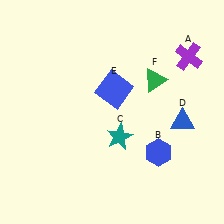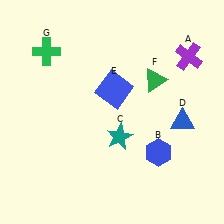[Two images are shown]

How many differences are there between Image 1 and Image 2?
There is 1 difference between the two images.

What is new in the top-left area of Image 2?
A green cross (G) was added in the top-left area of Image 2.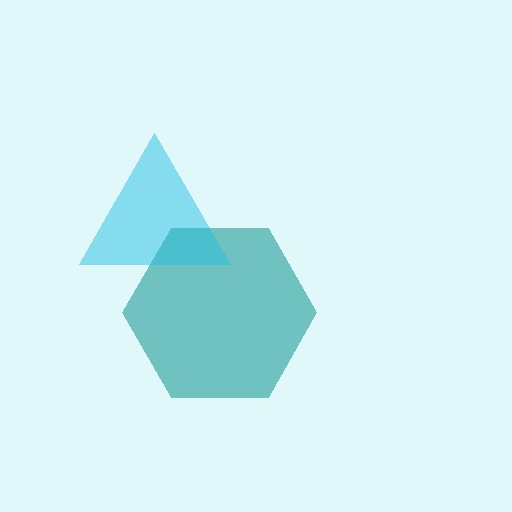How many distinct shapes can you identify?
There are 2 distinct shapes: a teal hexagon, a cyan triangle.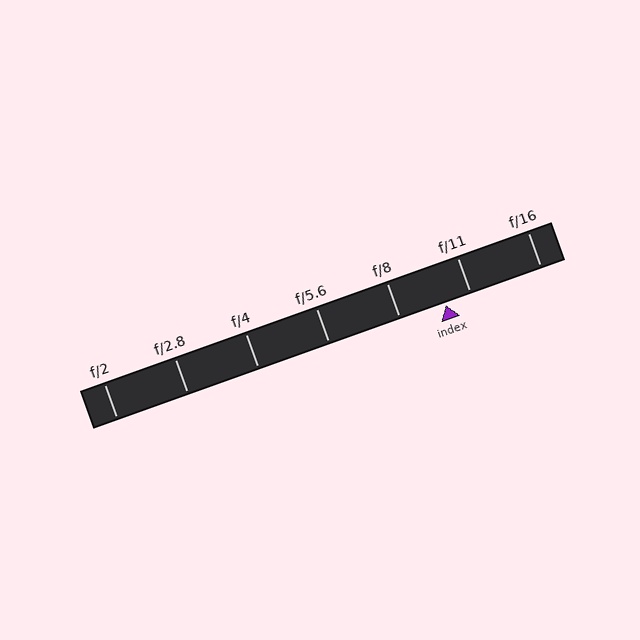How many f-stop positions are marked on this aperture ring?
There are 7 f-stop positions marked.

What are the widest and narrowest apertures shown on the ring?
The widest aperture shown is f/2 and the narrowest is f/16.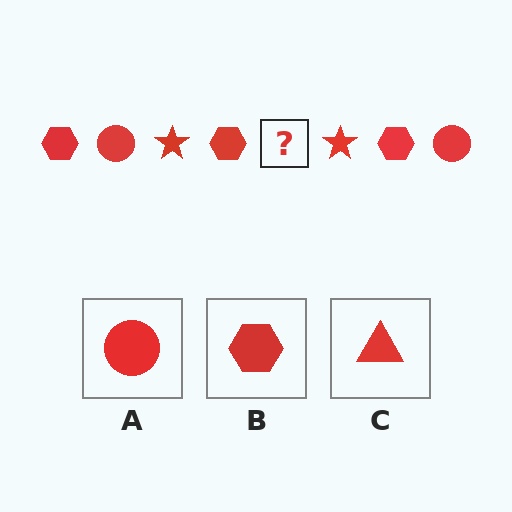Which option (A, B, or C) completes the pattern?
A.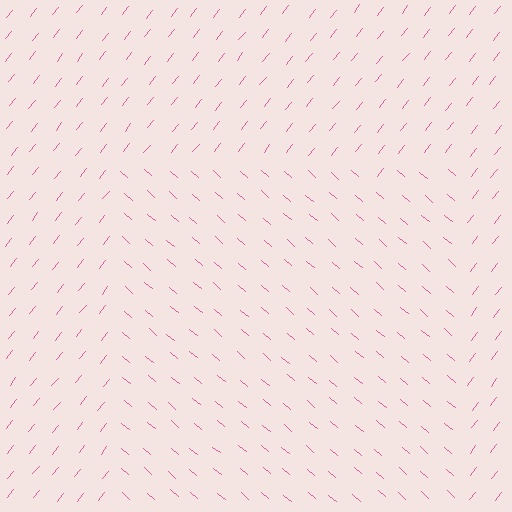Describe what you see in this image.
The image is filled with small pink line segments. A rectangle region in the image has lines oriented differently from the surrounding lines, creating a visible texture boundary.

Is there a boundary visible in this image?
Yes, there is a texture boundary formed by a change in line orientation.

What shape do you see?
I see a rectangle.